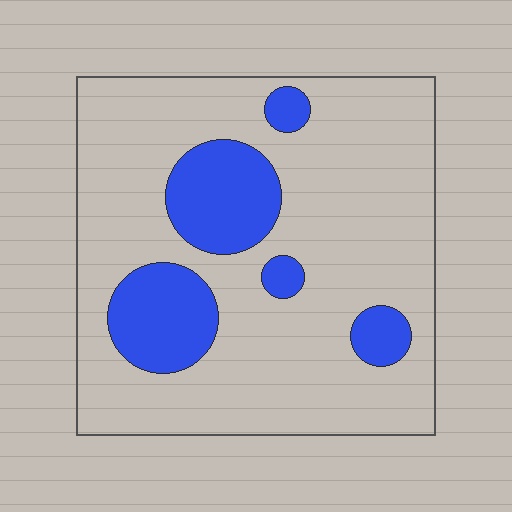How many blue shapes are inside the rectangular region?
5.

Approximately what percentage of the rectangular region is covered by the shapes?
Approximately 20%.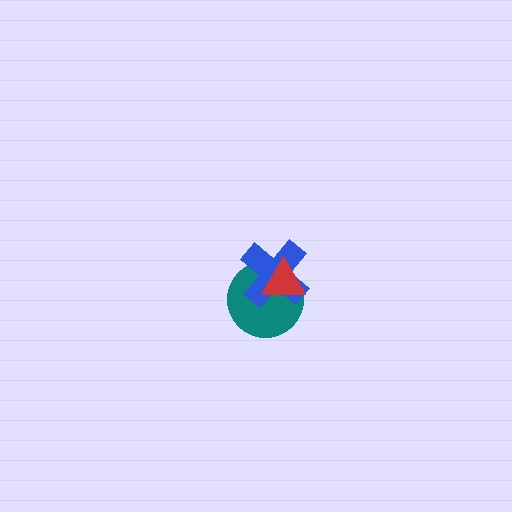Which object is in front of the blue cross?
The red triangle is in front of the blue cross.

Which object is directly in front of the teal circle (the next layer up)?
The blue cross is directly in front of the teal circle.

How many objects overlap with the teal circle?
2 objects overlap with the teal circle.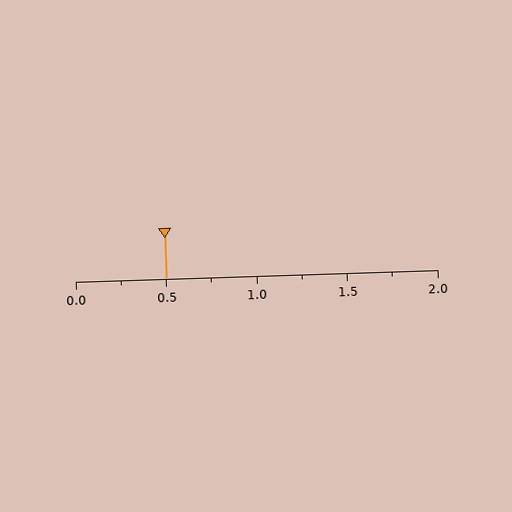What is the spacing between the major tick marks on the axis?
The major ticks are spaced 0.5 apart.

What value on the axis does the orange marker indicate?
The marker indicates approximately 0.5.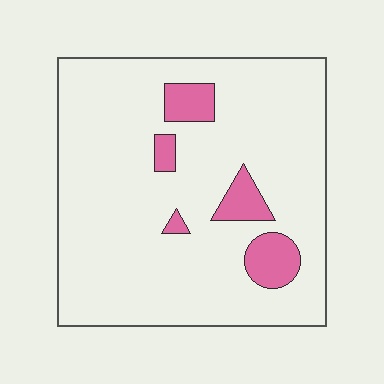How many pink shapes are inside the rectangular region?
5.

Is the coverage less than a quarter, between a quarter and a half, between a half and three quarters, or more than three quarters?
Less than a quarter.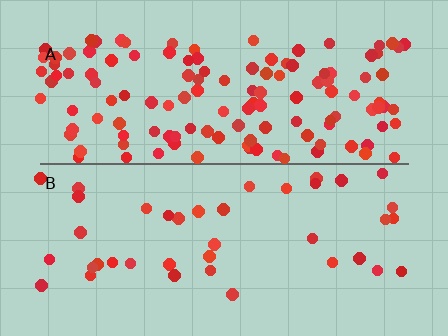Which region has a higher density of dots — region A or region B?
A (the top).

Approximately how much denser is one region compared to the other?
Approximately 3.3× — region A over region B.